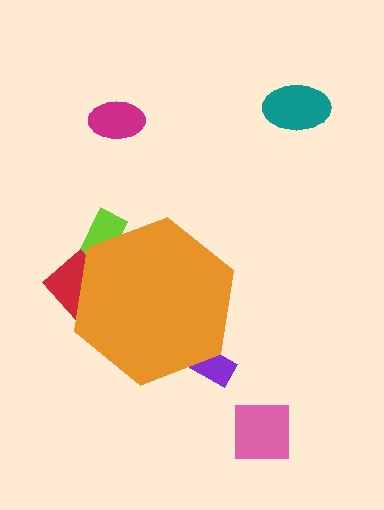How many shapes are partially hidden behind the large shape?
3 shapes are partially hidden.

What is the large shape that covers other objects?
An orange hexagon.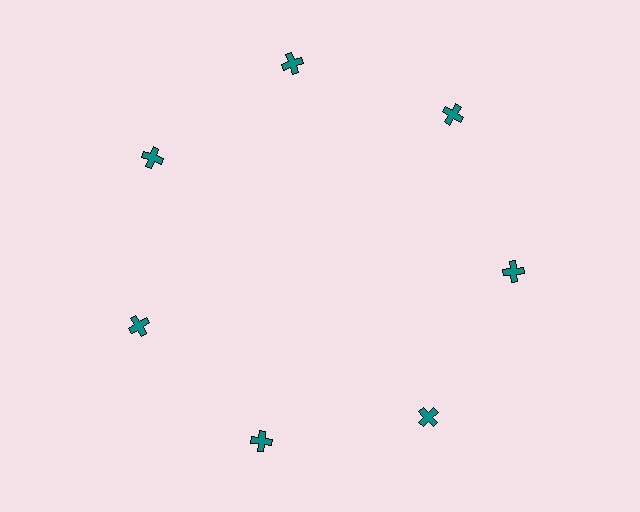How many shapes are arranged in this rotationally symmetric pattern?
There are 7 shapes, arranged in 7 groups of 1.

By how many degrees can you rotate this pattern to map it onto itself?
The pattern maps onto itself every 51 degrees of rotation.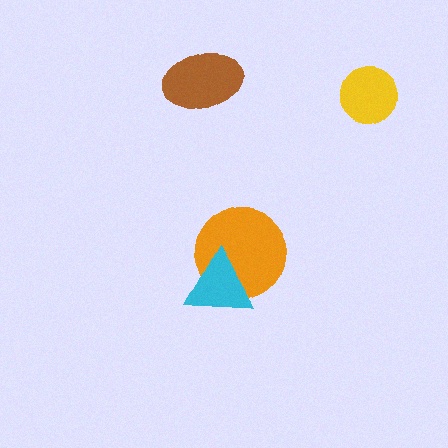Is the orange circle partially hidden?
Yes, it is partially covered by another shape.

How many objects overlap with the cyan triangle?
1 object overlaps with the cyan triangle.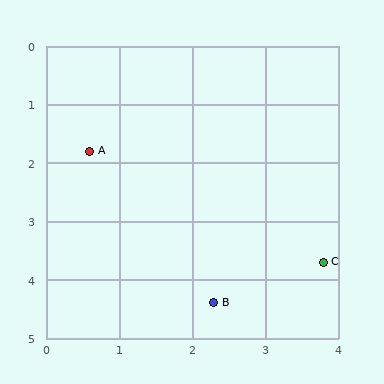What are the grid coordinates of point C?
Point C is at approximately (3.8, 3.7).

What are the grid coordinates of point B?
Point B is at approximately (2.3, 4.4).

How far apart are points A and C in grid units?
Points A and C are about 3.7 grid units apart.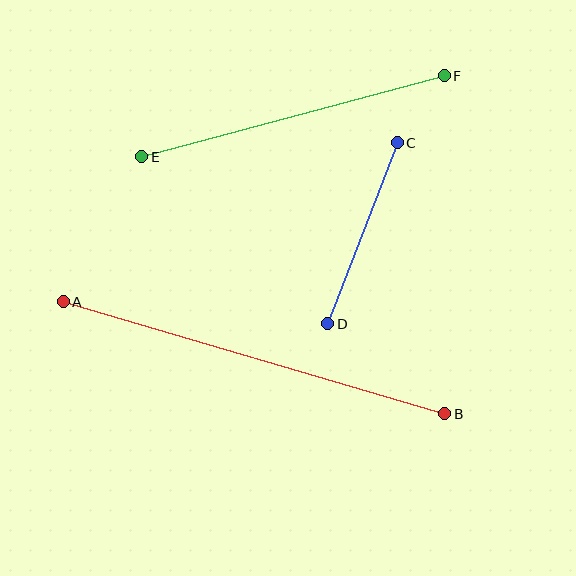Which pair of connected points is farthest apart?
Points A and B are farthest apart.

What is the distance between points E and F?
The distance is approximately 314 pixels.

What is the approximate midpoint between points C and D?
The midpoint is at approximately (362, 233) pixels.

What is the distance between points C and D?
The distance is approximately 194 pixels.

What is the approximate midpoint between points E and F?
The midpoint is at approximately (293, 116) pixels.